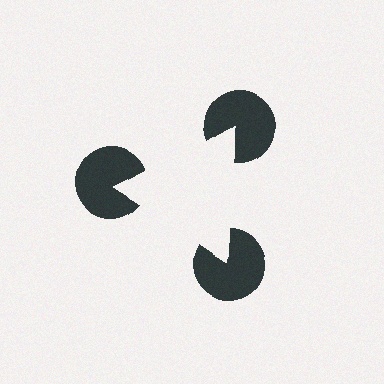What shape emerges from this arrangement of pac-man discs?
An illusory triangle — its edges are inferred from the aligned wedge cuts in the pac-man discs, not physically drawn.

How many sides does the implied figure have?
3 sides.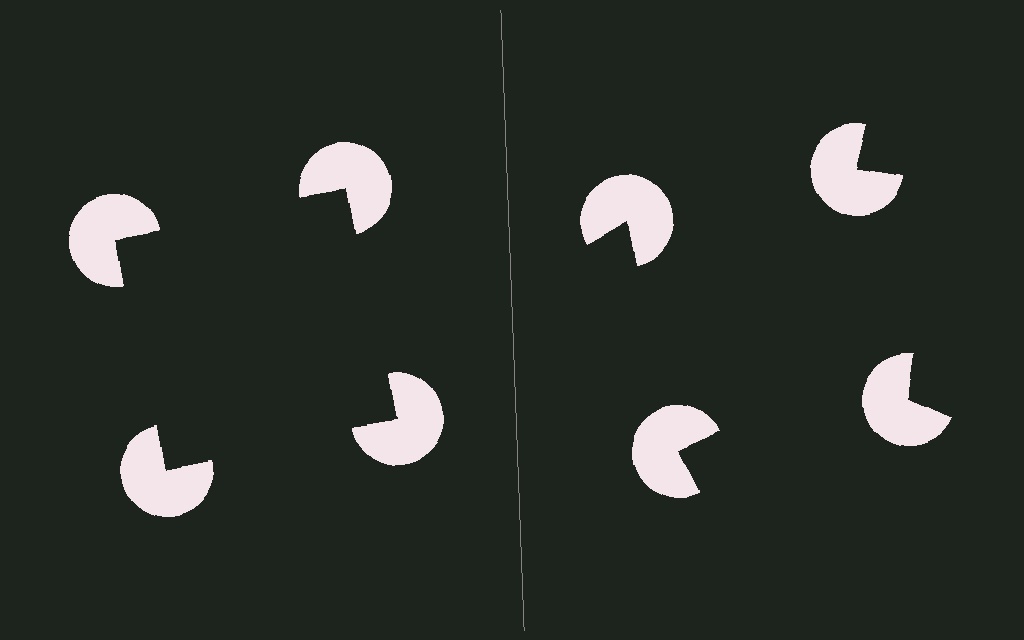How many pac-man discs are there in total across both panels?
8 — 4 on each side.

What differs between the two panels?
The pac-man discs are positioned identically on both sides; only the wedge orientations differ. On the left they align to a square; on the right they are misaligned.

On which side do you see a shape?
An illusory square appears on the left side. On the right side the wedge cuts are rotated, so no coherent shape forms.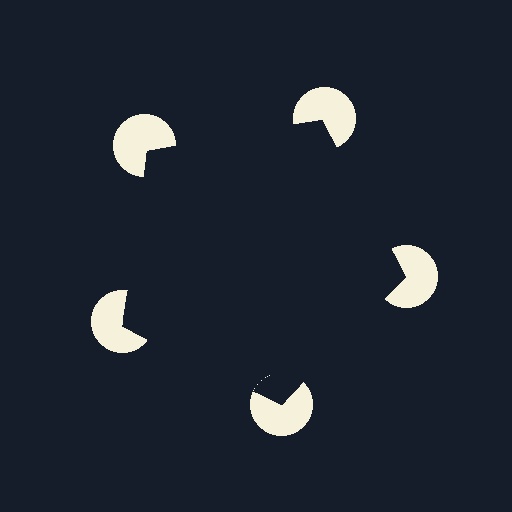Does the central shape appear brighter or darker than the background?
It typically appears slightly darker than the background, even though no actual brightness change is drawn.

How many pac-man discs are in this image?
There are 5 — one at each vertex of the illusory pentagon.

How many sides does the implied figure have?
5 sides.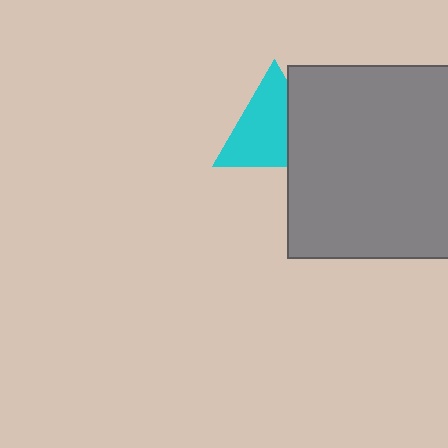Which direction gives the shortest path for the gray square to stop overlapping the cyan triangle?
Moving right gives the shortest separation.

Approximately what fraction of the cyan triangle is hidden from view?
Roughly 31% of the cyan triangle is hidden behind the gray square.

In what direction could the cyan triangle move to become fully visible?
The cyan triangle could move left. That would shift it out from behind the gray square entirely.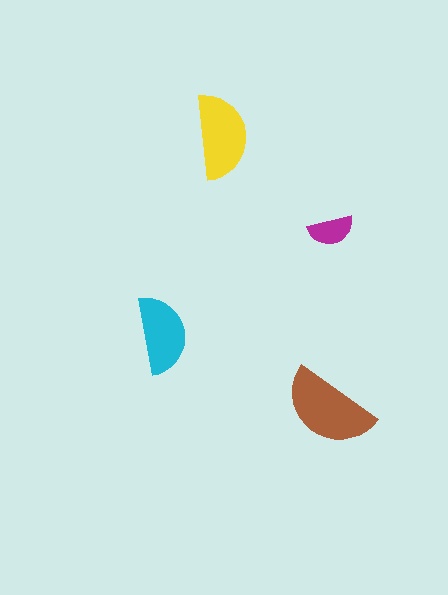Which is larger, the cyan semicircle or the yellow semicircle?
The yellow one.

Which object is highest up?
The yellow semicircle is topmost.